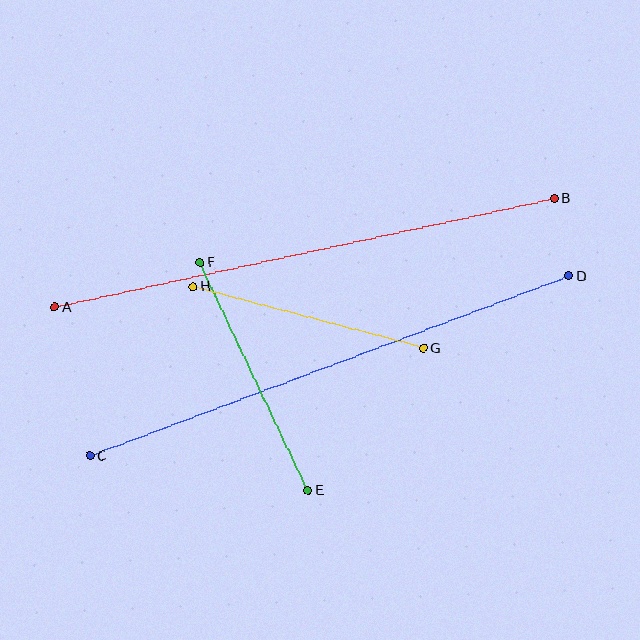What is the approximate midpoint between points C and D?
The midpoint is at approximately (330, 366) pixels.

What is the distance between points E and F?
The distance is approximately 252 pixels.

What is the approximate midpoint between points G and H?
The midpoint is at approximately (308, 317) pixels.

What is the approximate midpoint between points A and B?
The midpoint is at approximately (304, 253) pixels.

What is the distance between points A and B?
The distance is approximately 511 pixels.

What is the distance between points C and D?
The distance is approximately 512 pixels.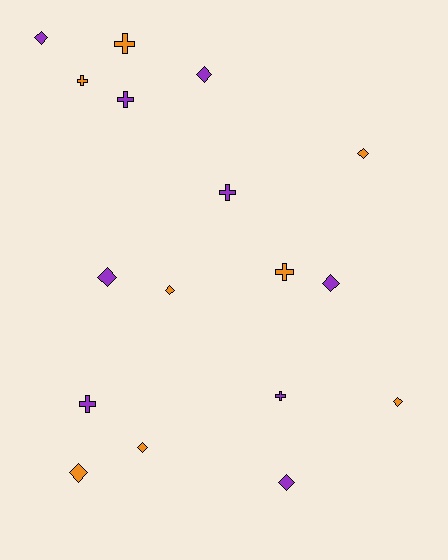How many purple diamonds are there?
There are 5 purple diamonds.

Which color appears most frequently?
Purple, with 9 objects.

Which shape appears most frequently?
Diamond, with 10 objects.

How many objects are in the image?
There are 17 objects.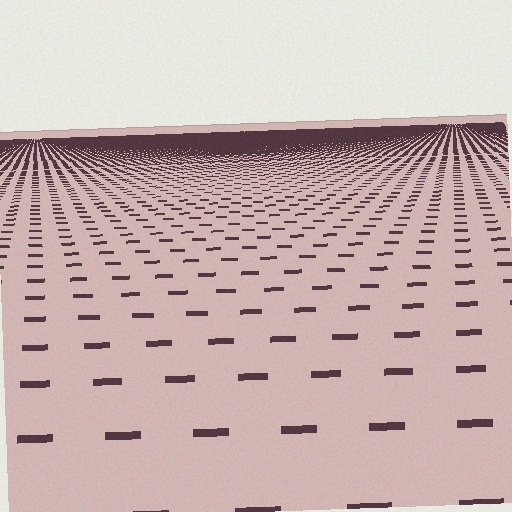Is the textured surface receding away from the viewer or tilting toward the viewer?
The surface is receding away from the viewer. Texture elements get smaller and denser toward the top.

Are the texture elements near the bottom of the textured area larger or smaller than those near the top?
Larger. Near the bottom, elements are closer to the viewer and appear at a bigger on-screen size.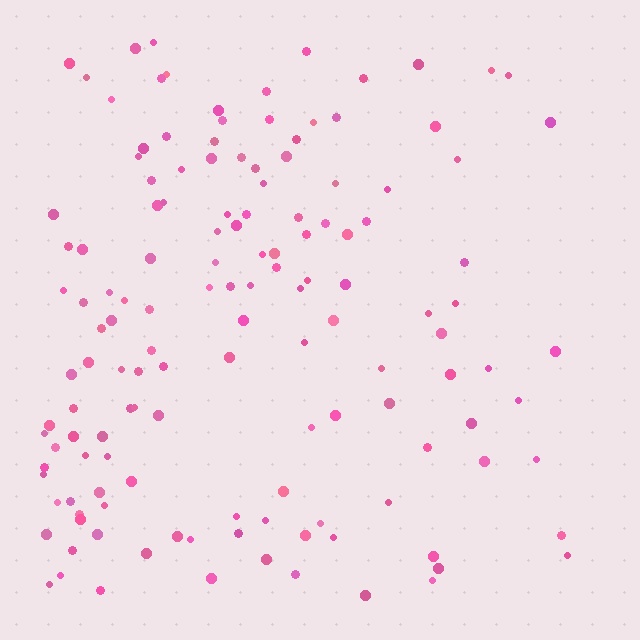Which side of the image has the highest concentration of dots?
The left.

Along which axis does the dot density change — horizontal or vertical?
Horizontal.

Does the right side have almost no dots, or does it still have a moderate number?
Still a moderate number, just noticeably fewer than the left.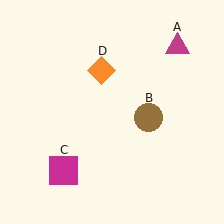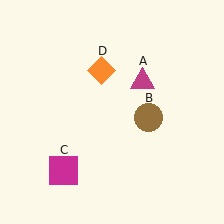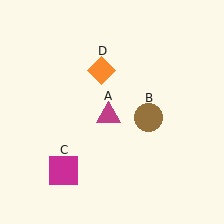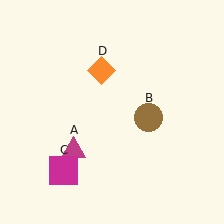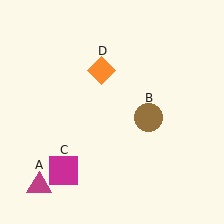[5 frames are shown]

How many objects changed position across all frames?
1 object changed position: magenta triangle (object A).